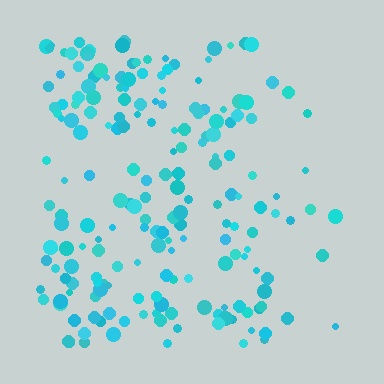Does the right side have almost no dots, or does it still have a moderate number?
Still a moderate number, just noticeably fewer than the left.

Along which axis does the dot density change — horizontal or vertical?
Horizontal.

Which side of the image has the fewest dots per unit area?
The right.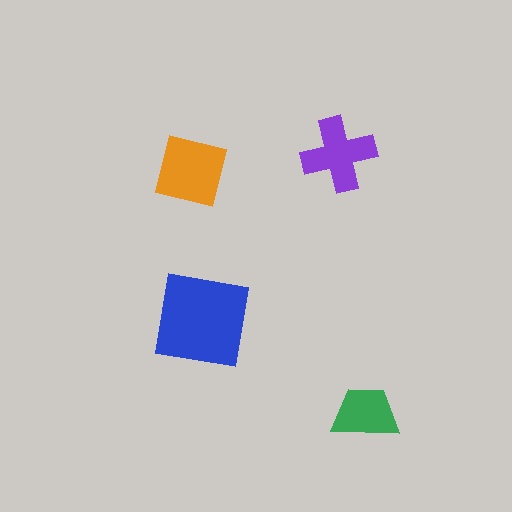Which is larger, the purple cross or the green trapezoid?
The purple cross.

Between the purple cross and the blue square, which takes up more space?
The blue square.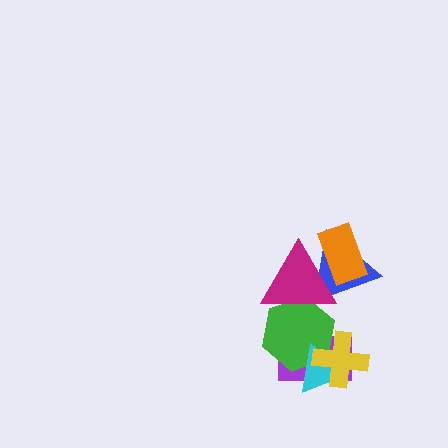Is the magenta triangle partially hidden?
No, no other shape covers it.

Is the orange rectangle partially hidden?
Yes, it is partially covered by another shape.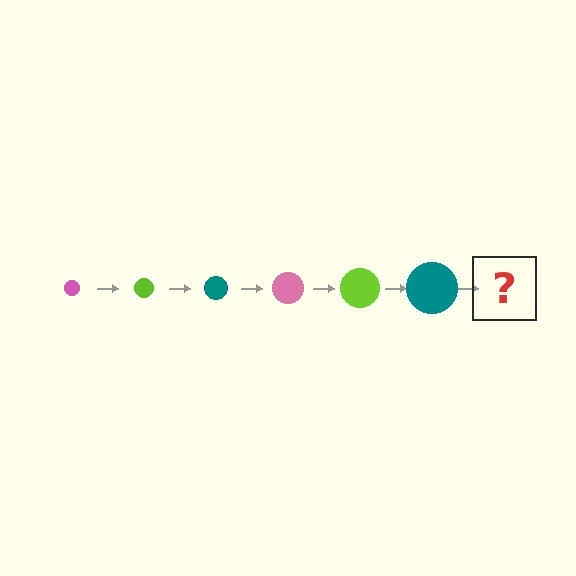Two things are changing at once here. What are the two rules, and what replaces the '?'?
The two rules are that the circle grows larger each step and the color cycles through pink, lime, and teal. The '?' should be a pink circle, larger than the previous one.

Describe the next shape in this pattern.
It should be a pink circle, larger than the previous one.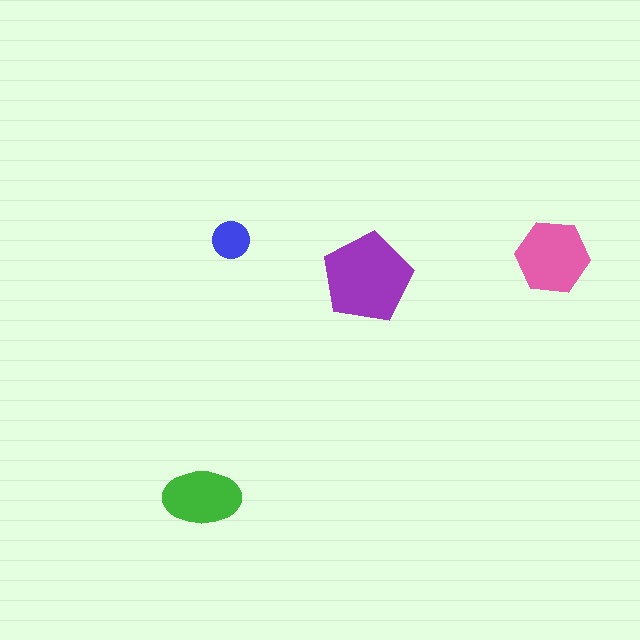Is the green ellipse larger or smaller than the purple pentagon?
Smaller.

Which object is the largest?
The purple pentagon.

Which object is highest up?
The blue circle is topmost.